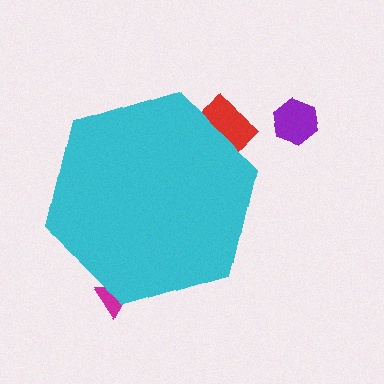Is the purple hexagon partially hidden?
No, the purple hexagon is fully visible.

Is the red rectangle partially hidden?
Yes, the red rectangle is partially hidden behind the cyan hexagon.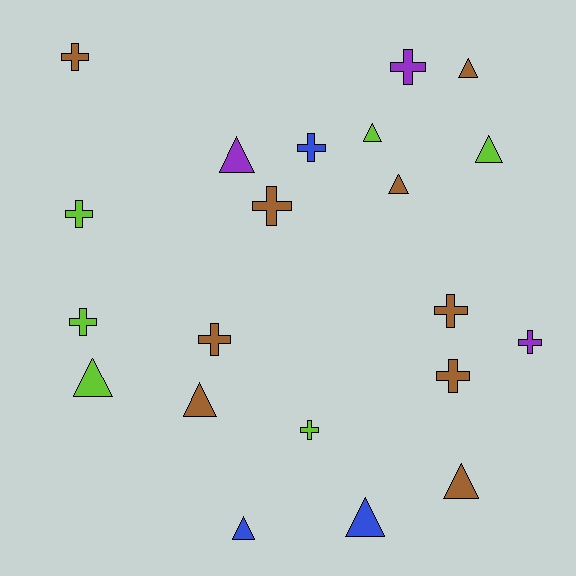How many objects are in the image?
There are 21 objects.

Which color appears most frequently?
Brown, with 9 objects.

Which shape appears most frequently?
Cross, with 11 objects.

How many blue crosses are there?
There is 1 blue cross.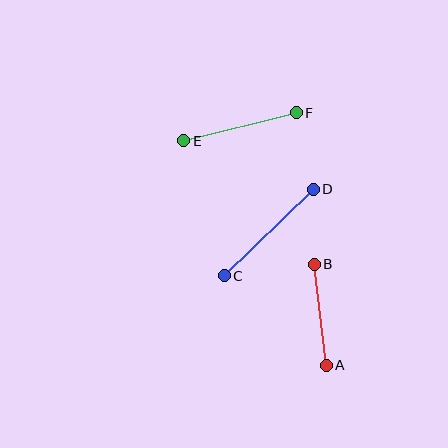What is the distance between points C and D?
The distance is approximately 124 pixels.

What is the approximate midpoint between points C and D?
The midpoint is at approximately (269, 233) pixels.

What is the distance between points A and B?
The distance is approximately 102 pixels.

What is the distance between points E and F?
The distance is approximately 116 pixels.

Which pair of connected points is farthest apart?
Points C and D are farthest apart.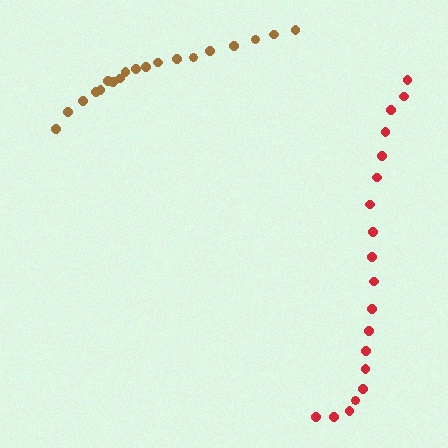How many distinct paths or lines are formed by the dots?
There are 2 distinct paths.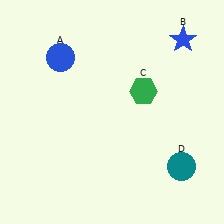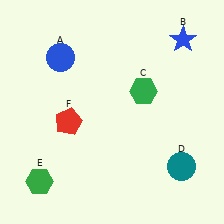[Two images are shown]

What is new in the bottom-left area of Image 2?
A red pentagon (F) was added in the bottom-left area of Image 2.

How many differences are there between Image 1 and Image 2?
There are 2 differences between the two images.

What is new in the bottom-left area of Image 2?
A green hexagon (E) was added in the bottom-left area of Image 2.